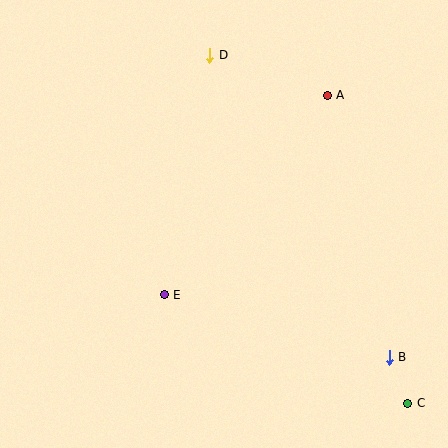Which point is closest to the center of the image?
Point E at (164, 295) is closest to the center.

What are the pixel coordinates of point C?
Point C is at (408, 403).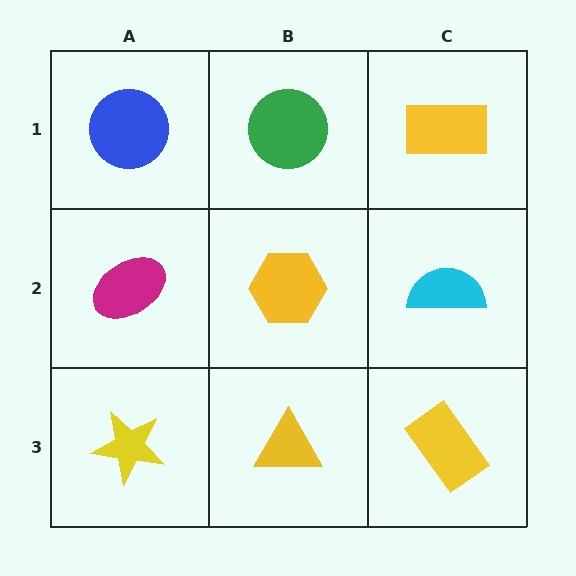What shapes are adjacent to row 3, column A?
A magenta ellipse (row 2, column A), a yellow triangle (row 3, column B).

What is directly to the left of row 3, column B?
A yellow star.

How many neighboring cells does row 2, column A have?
3.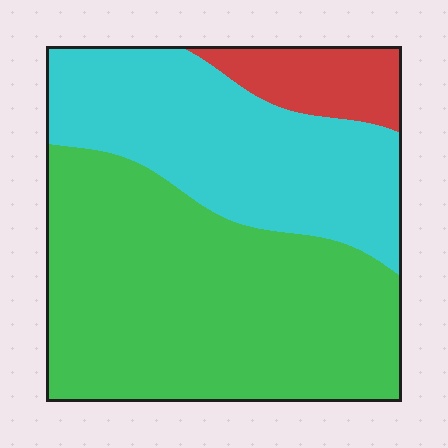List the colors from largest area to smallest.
From largest to smallest: green, cyan, red.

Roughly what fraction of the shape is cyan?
Cyan takes up about one third (1/3) of the shape.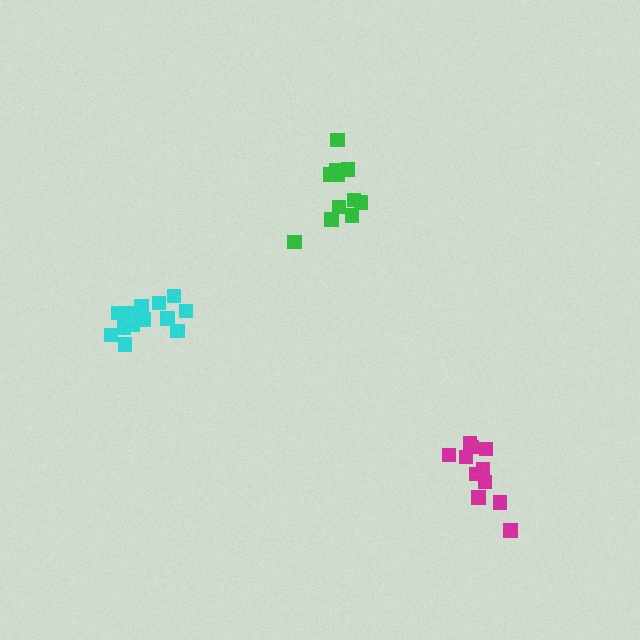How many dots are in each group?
Group 1: 11 dots, Group 2: 13 dots, Group 3: 11 dots (35 total).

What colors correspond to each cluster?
The clusters are colored: green, cyan, magenta.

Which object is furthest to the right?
The magenta cluster is rightmost.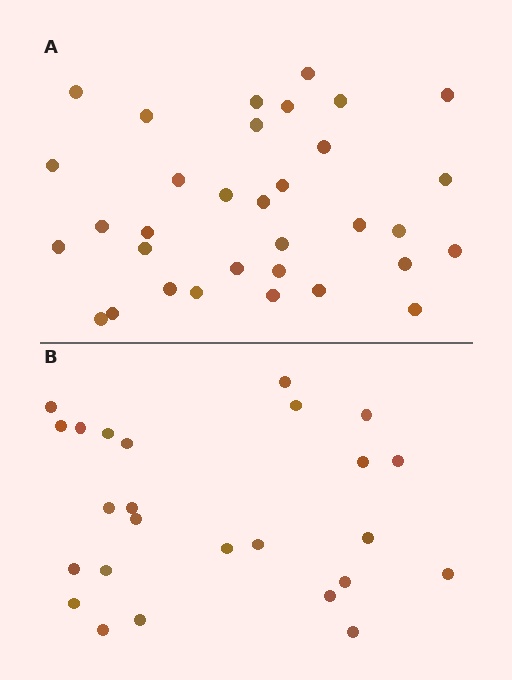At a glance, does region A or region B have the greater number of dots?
Region A (the top region) has more dots.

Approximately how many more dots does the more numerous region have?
Region A has roughly 8 or so more dots than region B.